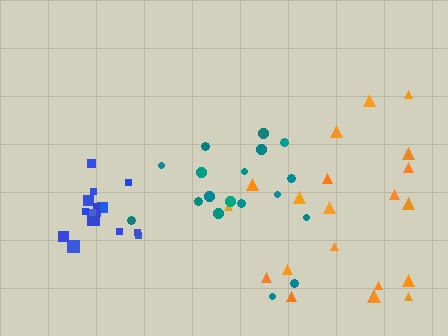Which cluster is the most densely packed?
Blue.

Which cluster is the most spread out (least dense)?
Orange.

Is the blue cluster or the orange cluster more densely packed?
Blue.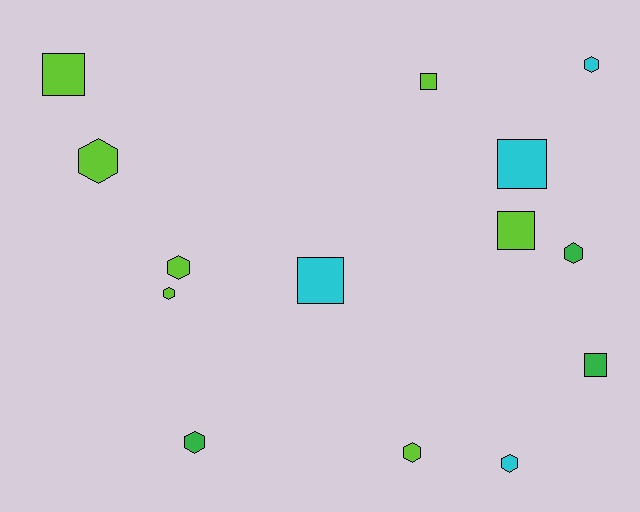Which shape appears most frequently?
Hexagon, with 8 objects.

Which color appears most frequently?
Lime, with 7 objects.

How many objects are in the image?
There are 14 objects.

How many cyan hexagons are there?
There are 2 cyan hexagons.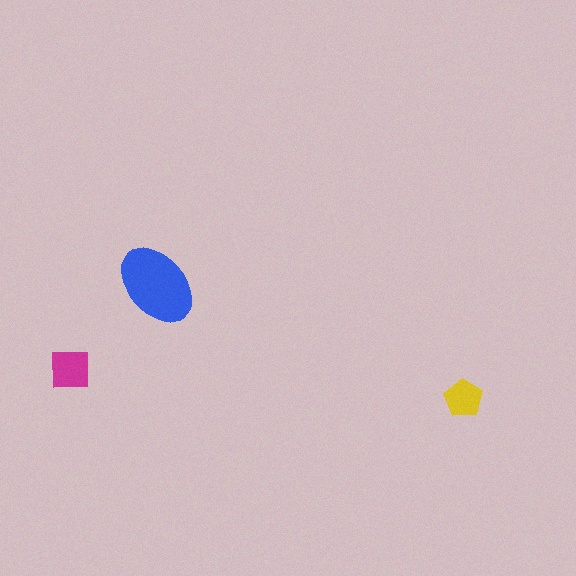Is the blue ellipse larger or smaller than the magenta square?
Larger.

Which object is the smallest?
The yellow pentagon.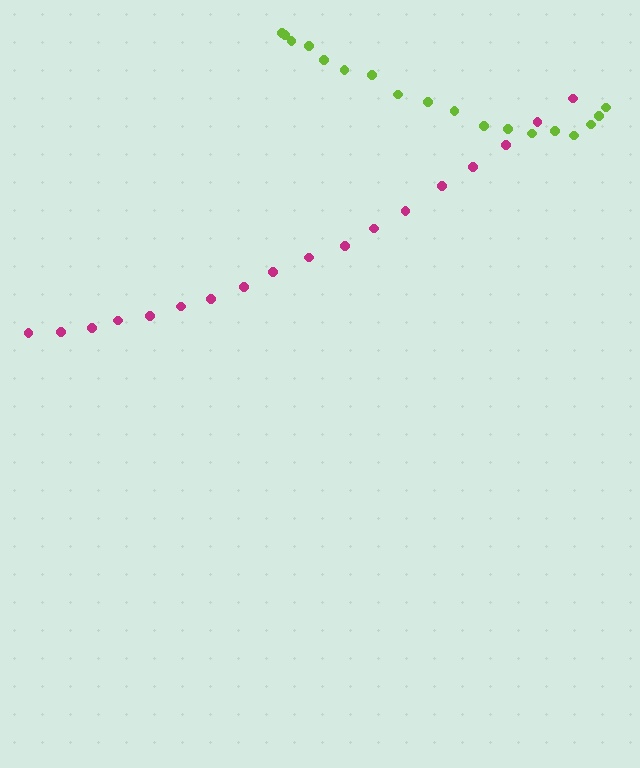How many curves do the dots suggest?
There are 2 distinct paths.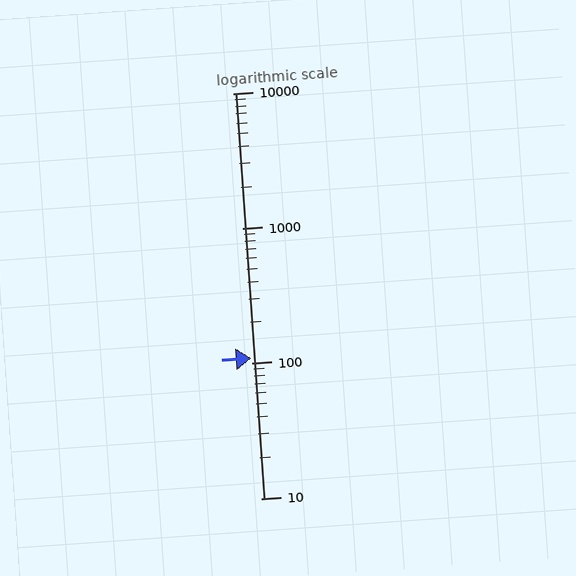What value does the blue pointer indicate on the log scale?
The pointer indicates approximately 110.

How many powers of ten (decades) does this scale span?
The scale spans 3 decades, from 10 to 10000.